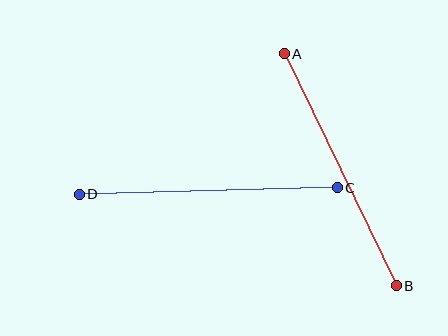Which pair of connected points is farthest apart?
Points A and B are farthest apart.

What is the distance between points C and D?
The distance is approximately 258 pixels.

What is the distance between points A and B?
The distance is approximately 258 pixels.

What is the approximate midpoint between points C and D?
The midpoint is at approximately (208, 191) pixels.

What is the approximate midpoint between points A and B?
The midpoint is at approximately (340, 170) pixels.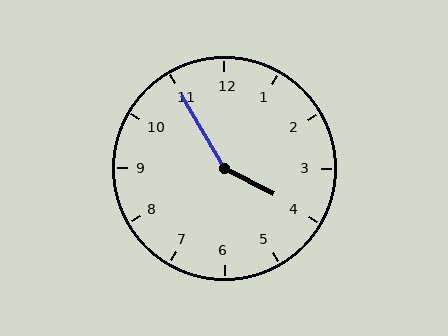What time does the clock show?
3:55.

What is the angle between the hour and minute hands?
Approximately 148 degrees.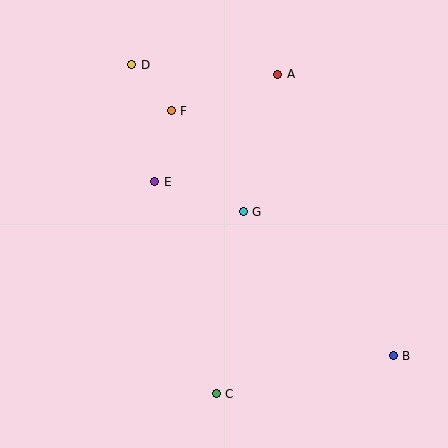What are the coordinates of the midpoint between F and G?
The midpoint between F and G is at (207, 161).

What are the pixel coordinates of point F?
Point F is at (171, 111).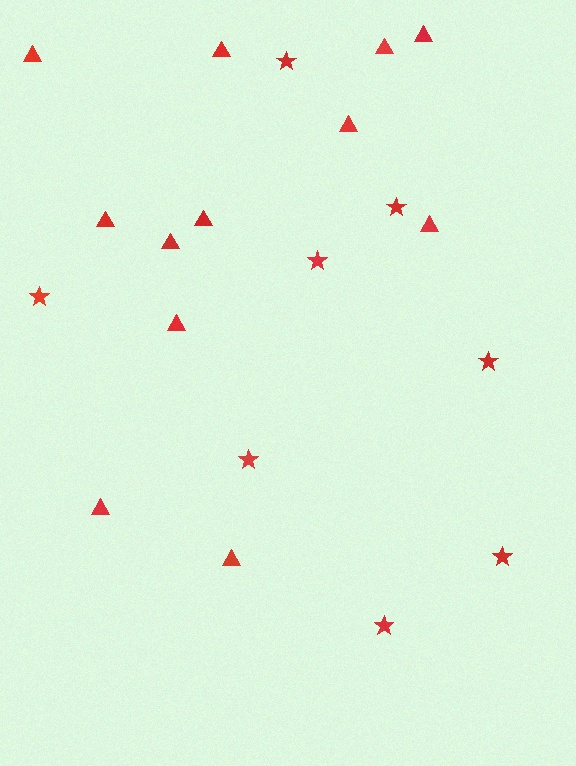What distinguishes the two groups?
There are 2 groups: one group of stars (8) and one group of triangles (12).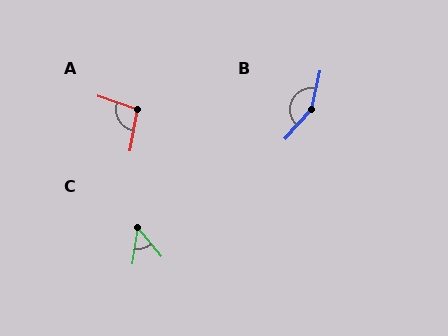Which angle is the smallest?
C, at approximately 48 degrees.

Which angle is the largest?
B, at approximately 150 degrees.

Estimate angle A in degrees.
Approximately 99 degrees.